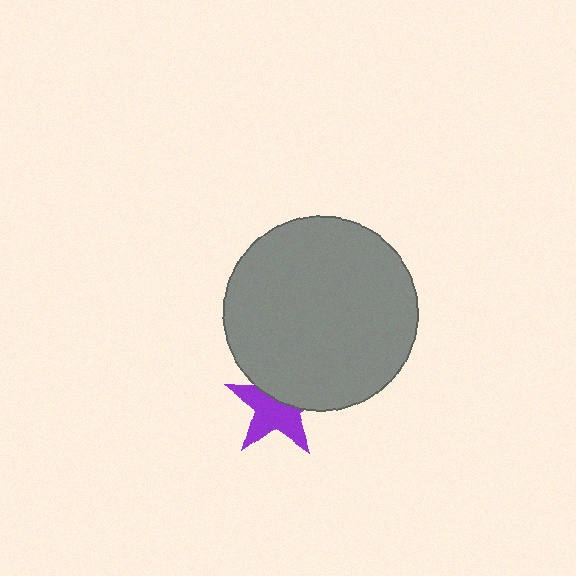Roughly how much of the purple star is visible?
About half of it is visible (roughly 60%).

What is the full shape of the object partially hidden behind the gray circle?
The partially hidden object is a purple star.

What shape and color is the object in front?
The object in front is a gray circle.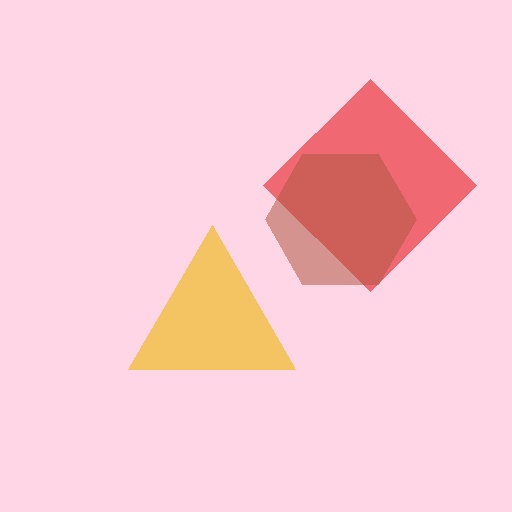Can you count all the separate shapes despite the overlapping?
Yes, there are 3 separate shapes.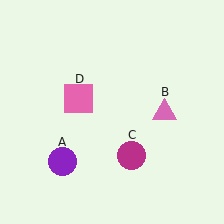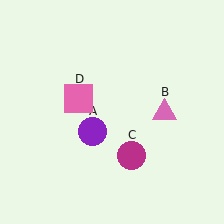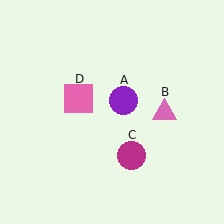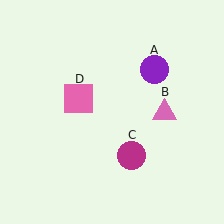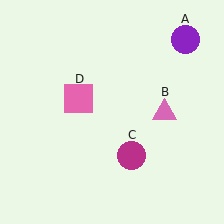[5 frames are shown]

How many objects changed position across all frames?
1 object changed position: purple circle (object A).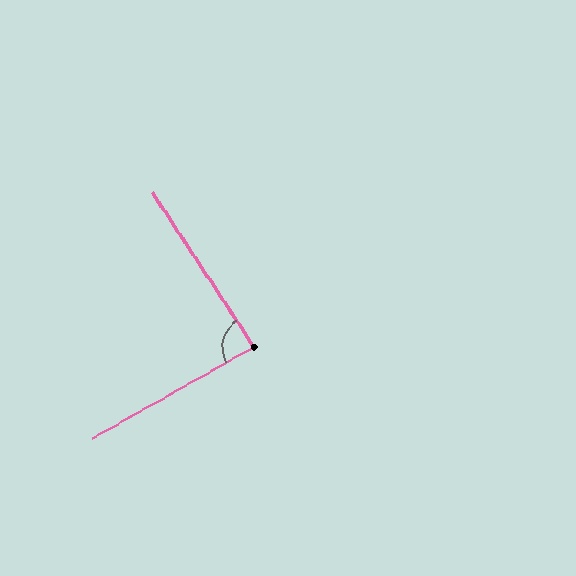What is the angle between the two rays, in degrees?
Approximately 86 degrees.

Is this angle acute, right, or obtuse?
It is approximately a right angle.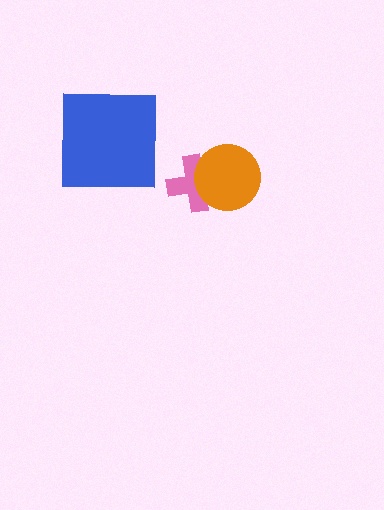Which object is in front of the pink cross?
The orange circle is in front of the pink cross.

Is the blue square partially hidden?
No, no other shape covers it.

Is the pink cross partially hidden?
Yes, it is partially covered by another shape.